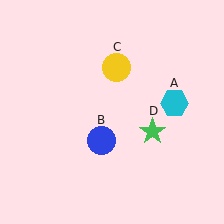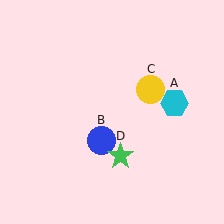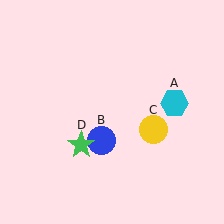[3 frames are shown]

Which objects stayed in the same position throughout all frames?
Cyan hexagon (object A) and blue circle (object B) remained stationary.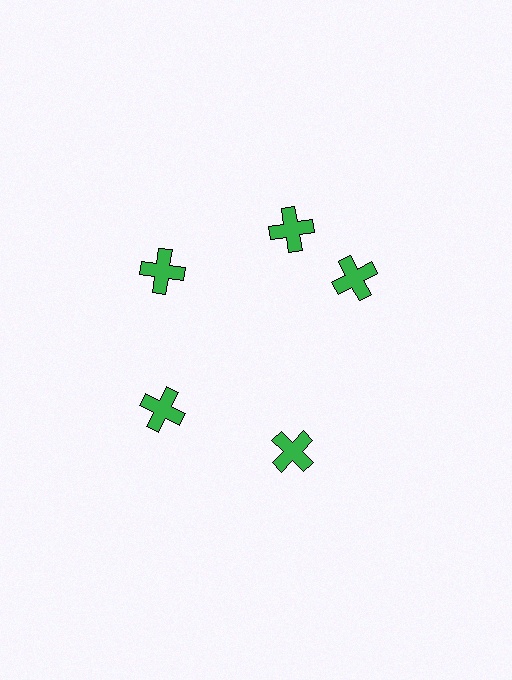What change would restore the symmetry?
The symmetry would be restored by rotating it back into even spacing with its neighbors so that all 5 crosses sit at equal angles and equal distance from the center.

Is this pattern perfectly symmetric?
No. The 5 green crosses are arranged in a ring, but one element near the 3 o'clock position is rotated out of alignment along the ring, breaking the 5-fold rotational symmetry.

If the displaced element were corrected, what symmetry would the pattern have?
It would have 5-fold rotational symmetry — the pattern would map onto itself every 72 degrees.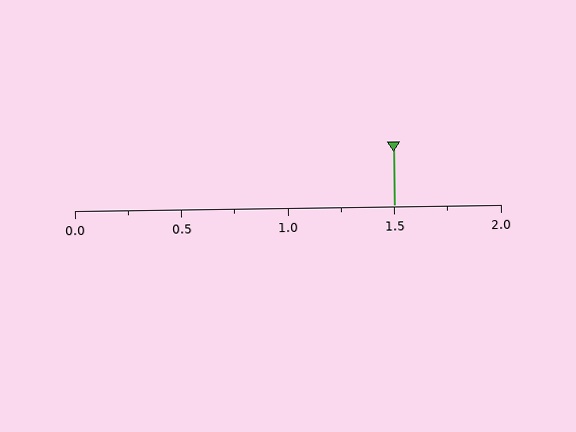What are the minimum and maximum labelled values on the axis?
The axis runs from 0.0 to 2.0.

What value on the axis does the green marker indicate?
The marker indicates approximately 1.5.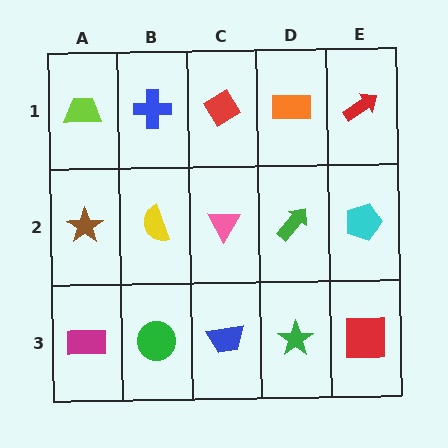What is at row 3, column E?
A red square.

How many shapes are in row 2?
5 shapes.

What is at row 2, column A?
A brown star.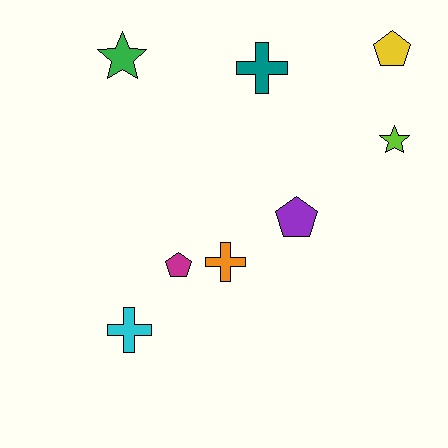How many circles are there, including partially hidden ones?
There are no circles.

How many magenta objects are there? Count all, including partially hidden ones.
There is 1 magenta object.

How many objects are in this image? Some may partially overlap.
There are 8 objects.